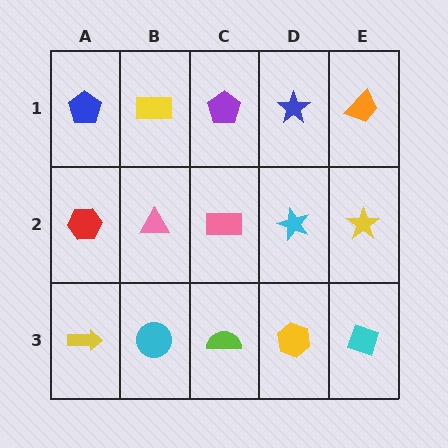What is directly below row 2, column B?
A cyan circle.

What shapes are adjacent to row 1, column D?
A cyan star (row 2, column D), a purple pentagon (row 1, column C), an orange trapezoid (row 1, column E).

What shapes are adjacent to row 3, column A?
A red hexagon (row 2, column A), a cyan circle (row 3, column B).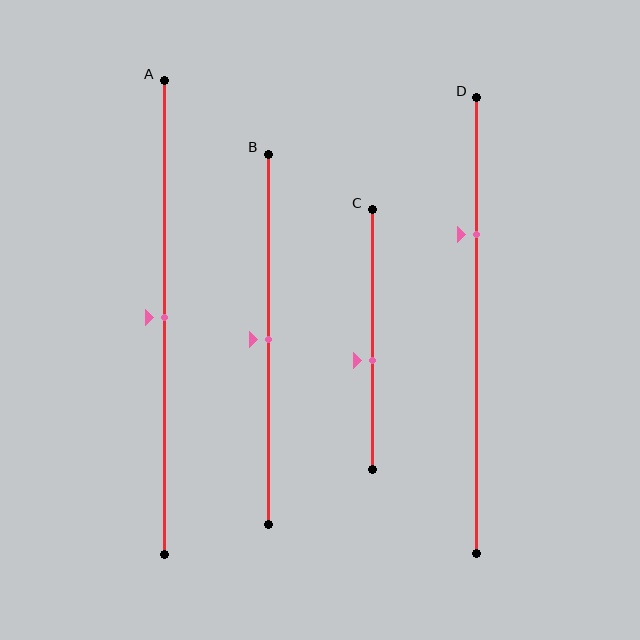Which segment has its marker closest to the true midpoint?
Segment A has its marker closest to the true midpoint.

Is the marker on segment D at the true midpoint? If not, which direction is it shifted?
No, the marker on segment D is shifted upward by about 20% of the segment length.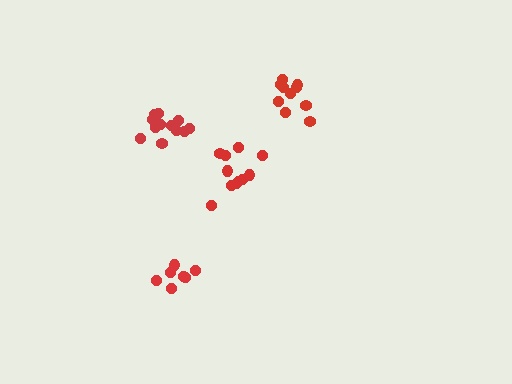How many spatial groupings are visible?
There are 4 spatial groupings.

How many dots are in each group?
Group 1: 11 dots, Group 2: 7 dots, Group 3: 10 dots, Group 4: 12 dots (40 total).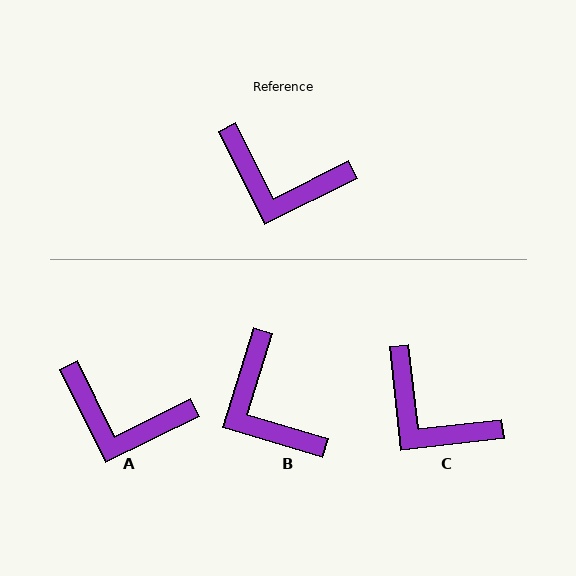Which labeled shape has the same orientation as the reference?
A.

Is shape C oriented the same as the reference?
No, it is off by about 20 degrees.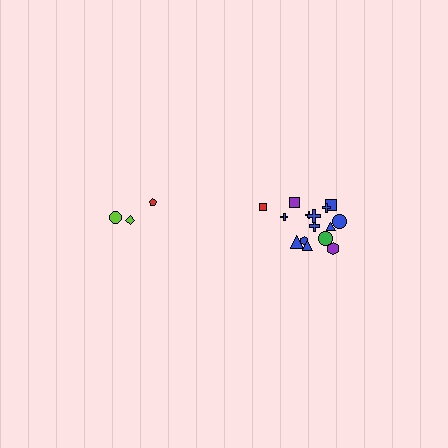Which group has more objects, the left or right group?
The right group.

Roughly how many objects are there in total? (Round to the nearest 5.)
Roughly 20 objects in total.